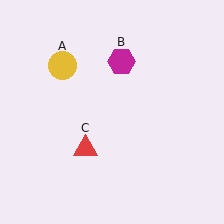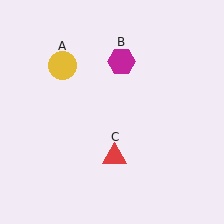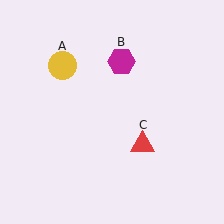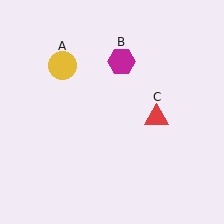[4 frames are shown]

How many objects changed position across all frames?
1 object changed position: red triangle (object C).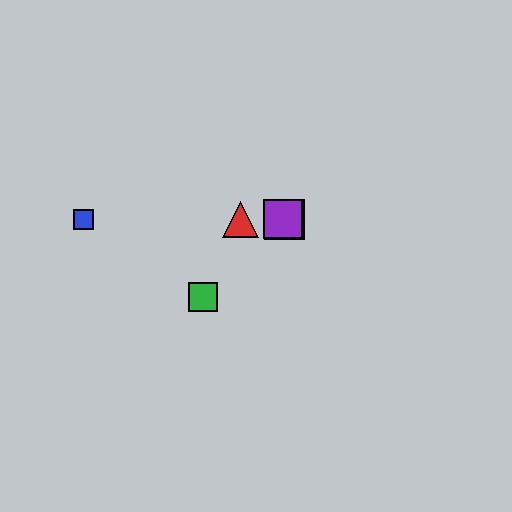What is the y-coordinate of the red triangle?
The red triangle is at y≈219.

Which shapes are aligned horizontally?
The red triangle, the blue square, the yellow square, the purple square are aligned horizontally.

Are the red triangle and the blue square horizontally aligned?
Yes, both are at y≈219.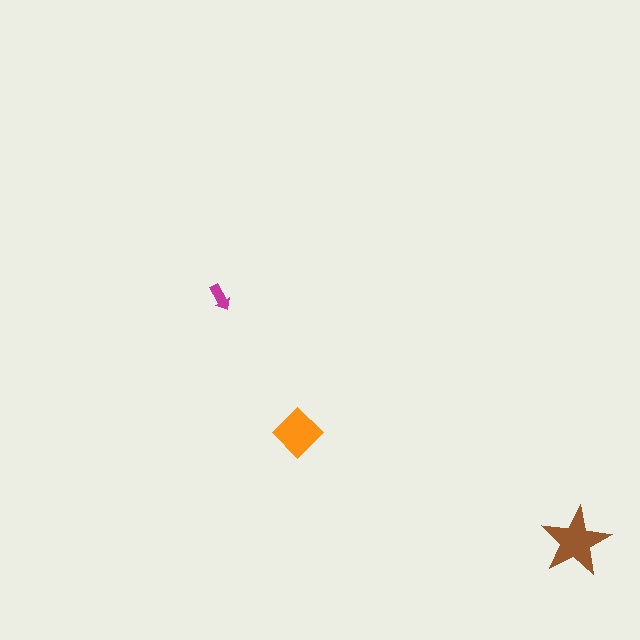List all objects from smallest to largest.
The magenta arrow, the orange diamond, the brown star.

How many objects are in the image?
There are 3 objects in the image.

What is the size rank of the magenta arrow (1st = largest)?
3rd.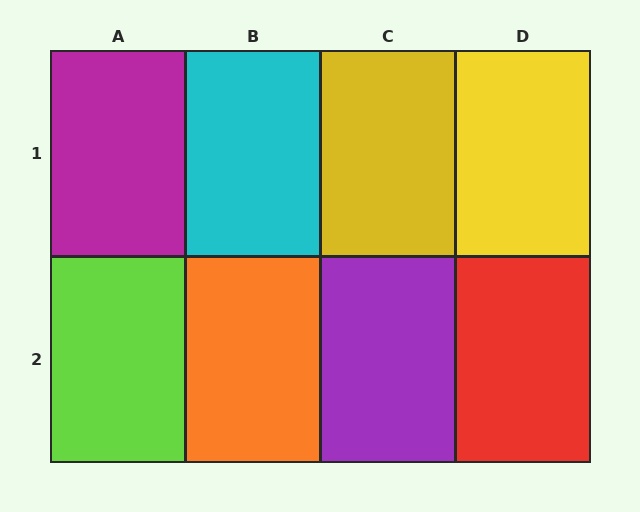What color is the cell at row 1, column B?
Cyan.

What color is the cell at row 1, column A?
Magenta.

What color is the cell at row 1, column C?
Yellow.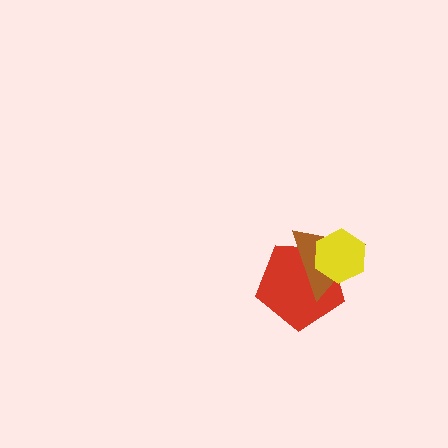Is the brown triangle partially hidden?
Yes, it is partially covered by another shape.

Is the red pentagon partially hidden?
Yes, it is partially covered by another shape.